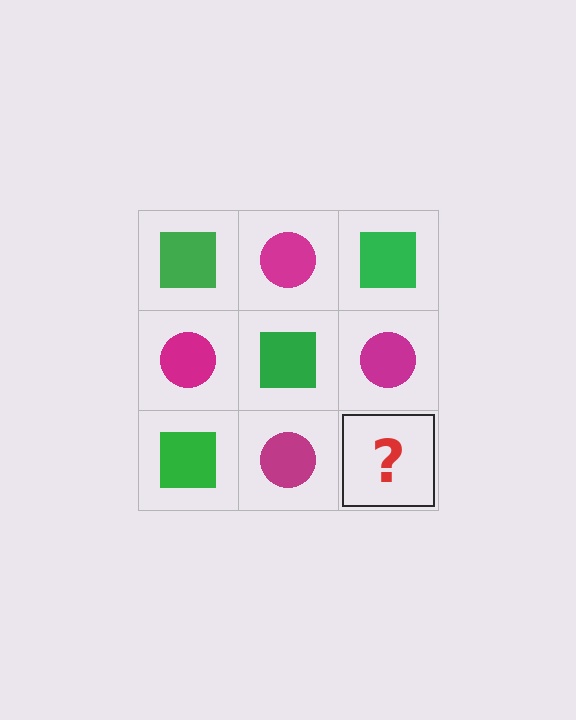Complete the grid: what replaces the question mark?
The question mark should be replaced with a green square.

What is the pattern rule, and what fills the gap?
The rule is that it alternates green square and magenta circle in a checkerboard pattern. The gap should be filled with a green square.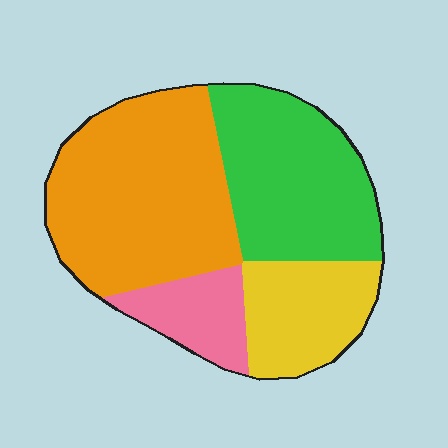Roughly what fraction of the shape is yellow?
Yellow covers around 20% of the shape.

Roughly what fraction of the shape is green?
Green covers around 30% of the shape.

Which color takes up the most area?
Orange, at roughly 40%.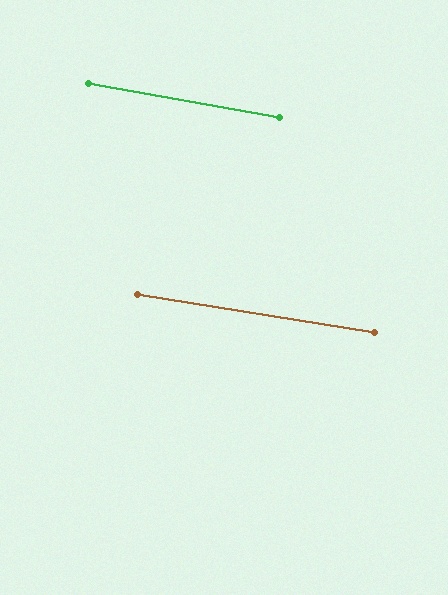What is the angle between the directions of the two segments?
Approximately 1 degree.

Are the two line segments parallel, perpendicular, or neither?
Parallel — their directions differ by only 0.6°.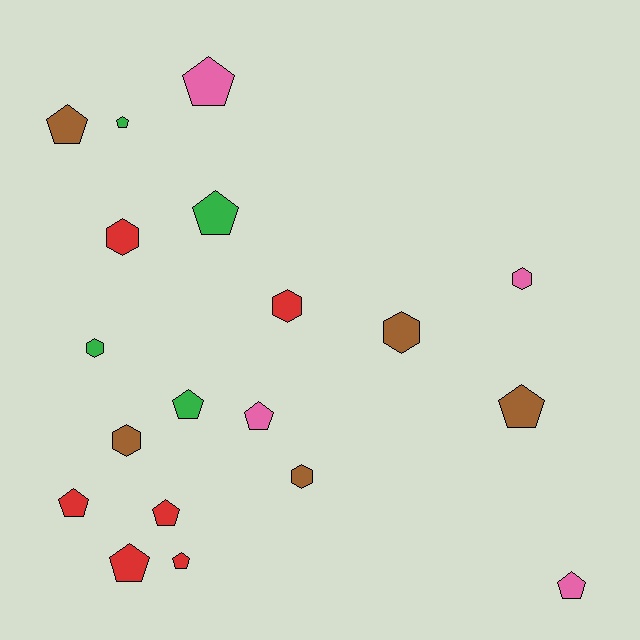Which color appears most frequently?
Red, with 6 objects.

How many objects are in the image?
There are 19 objects.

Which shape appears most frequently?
Pentagon, with 12 objects.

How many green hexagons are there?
There is 1 green hexagon.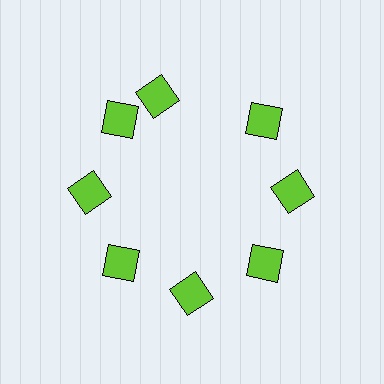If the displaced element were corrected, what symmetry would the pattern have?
It would have 8-fold rotational symmetry — the pattern would map onto itself every 45 degrees.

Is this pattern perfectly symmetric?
No. The 8 lime diamonds are arranged in a ring, but one element near the 12 o'clock position is rotated out of alignment along the ring, breaking the 8-fold rotational symmetry.